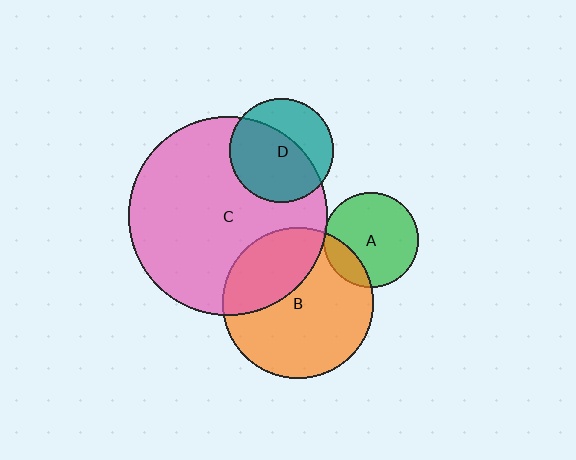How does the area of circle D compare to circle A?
Approximately 1.2 times.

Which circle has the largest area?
Circle C (pink).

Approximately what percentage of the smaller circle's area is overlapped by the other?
Approximately 30%.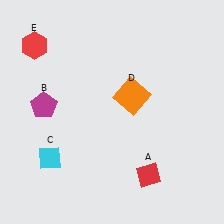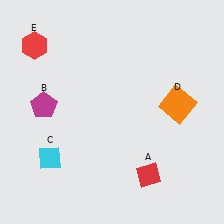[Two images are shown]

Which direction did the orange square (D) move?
The orange square (D) moved right.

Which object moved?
The orange square (D) moved right.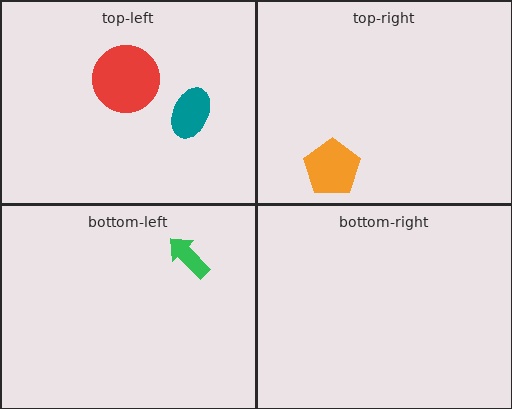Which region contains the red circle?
The top-left region.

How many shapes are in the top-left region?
2.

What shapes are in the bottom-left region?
The green arrow.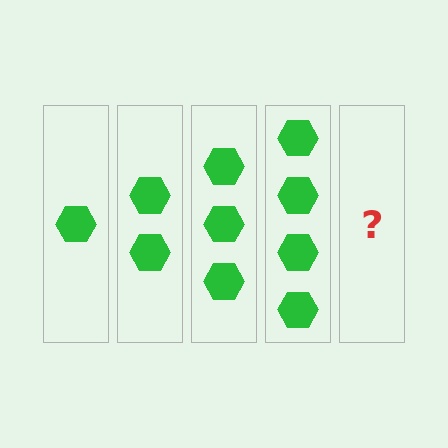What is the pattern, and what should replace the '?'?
The pattern is that each step adds one more hexagon. The '?' should be 5 hexagons.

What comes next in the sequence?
The next element should be 5 hexagons.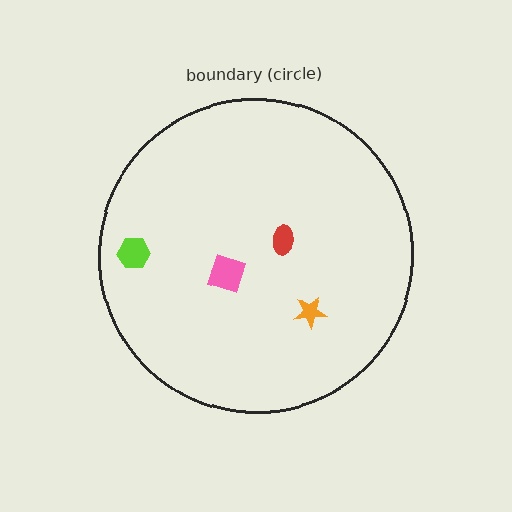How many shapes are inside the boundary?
4 inside, 0 outside.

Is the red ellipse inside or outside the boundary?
Inside.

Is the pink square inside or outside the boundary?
Inside.